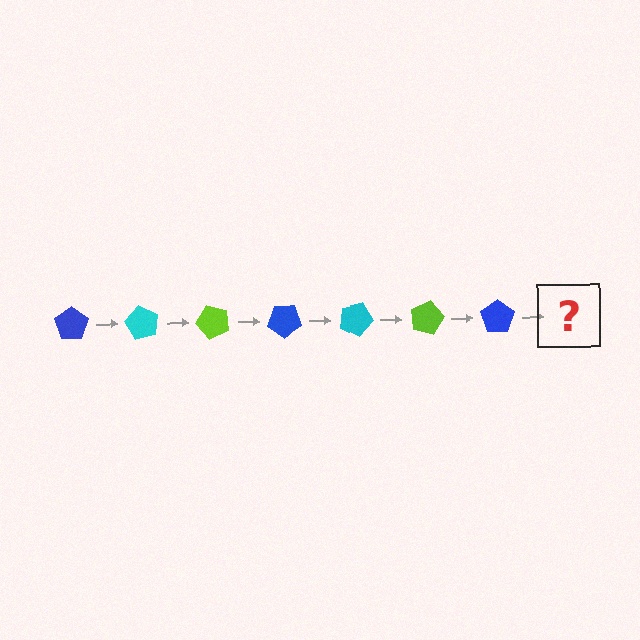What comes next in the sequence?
The next element should be a cyan pentagon, rotated 420 degrees from the start.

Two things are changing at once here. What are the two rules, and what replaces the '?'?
The two rules are that it rotates 60 degrees each step and the color cycles through blue, cyan, and lime. The '?' should be a cyan pentagon, rotated 420 degrees from the start.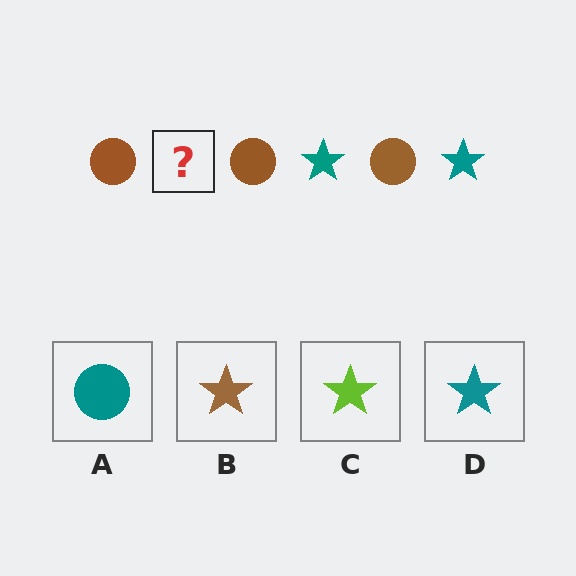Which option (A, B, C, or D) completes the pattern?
D.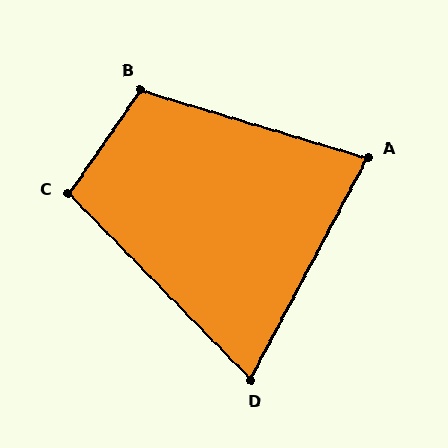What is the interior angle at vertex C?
Approximately 101 degrees (obtuse).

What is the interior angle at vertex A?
Approximately 79 degrees (acute).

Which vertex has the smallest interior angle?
D, at approximately 72 degrees.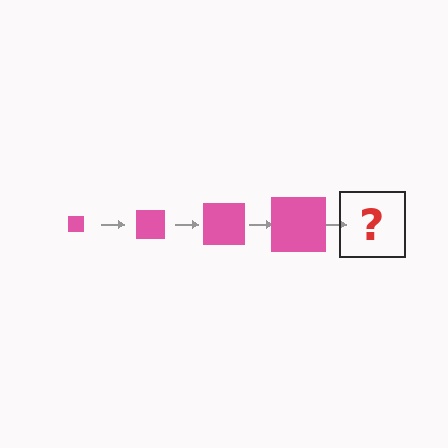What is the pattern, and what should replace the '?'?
The pattern is that the square gets progressively larger each step. The '?' should be a pink square, larger than the previous one.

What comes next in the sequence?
The next element should be a pink square, larger than the previous one.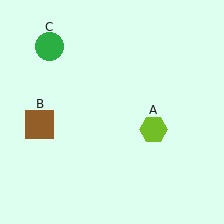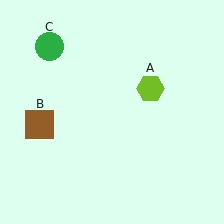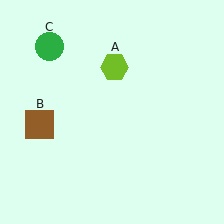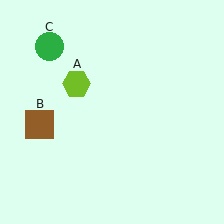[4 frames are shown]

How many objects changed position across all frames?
1 object changed position: lime hexagon (object A).